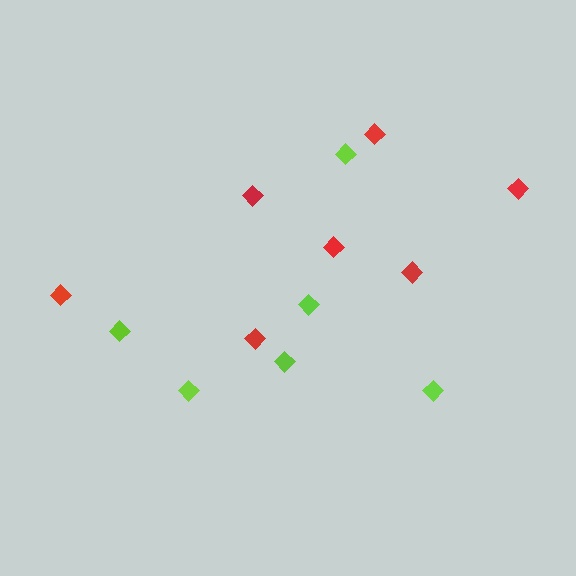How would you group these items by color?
There are 2 groups: one group of red diamonds (7) and one group of lime diamonds (6).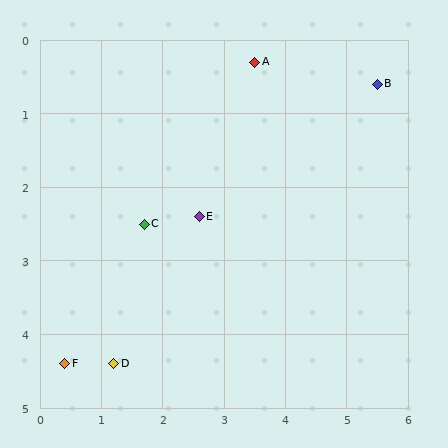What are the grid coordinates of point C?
Point C is at approximately (1.7, 2.5).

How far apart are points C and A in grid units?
Points C and A are about 2.8 grid units apart.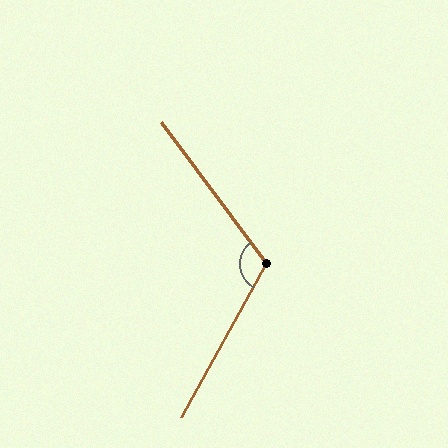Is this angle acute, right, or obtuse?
It is obtuse.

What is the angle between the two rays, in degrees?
Approximately 114 degrees.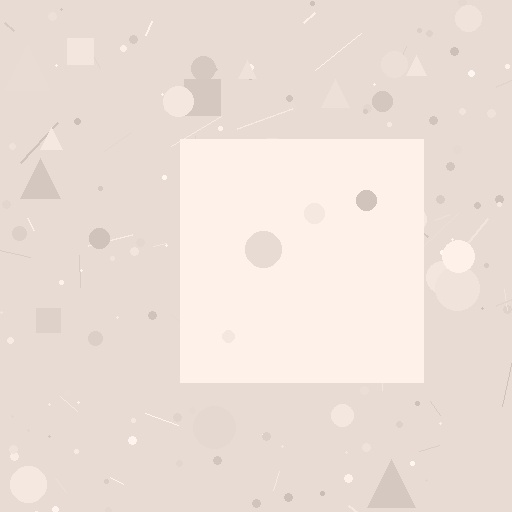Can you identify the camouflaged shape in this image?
The camouflaged shape is a square.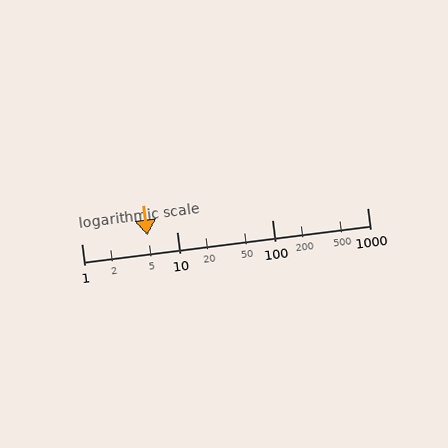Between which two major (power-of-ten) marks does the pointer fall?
The pointer is between 1 and 10.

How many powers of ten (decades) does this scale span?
The scale spans 3 decades, from 1 to 1000.